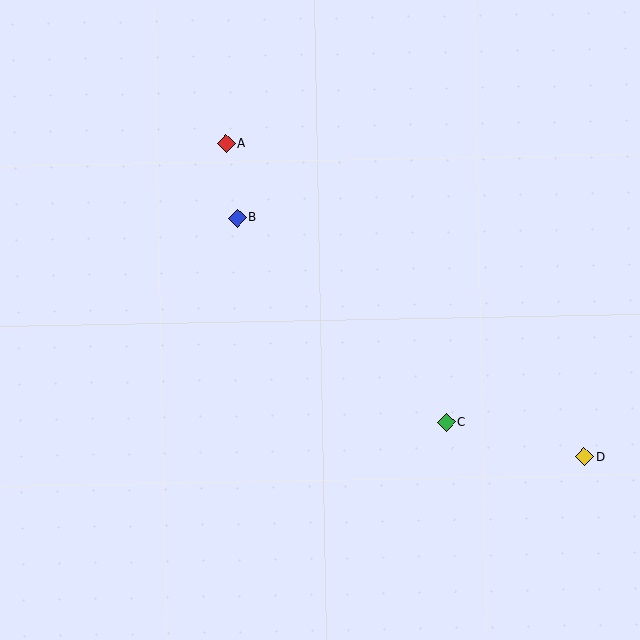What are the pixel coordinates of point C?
Point C is at (446, 422).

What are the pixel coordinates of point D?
Point D is at (584, 457).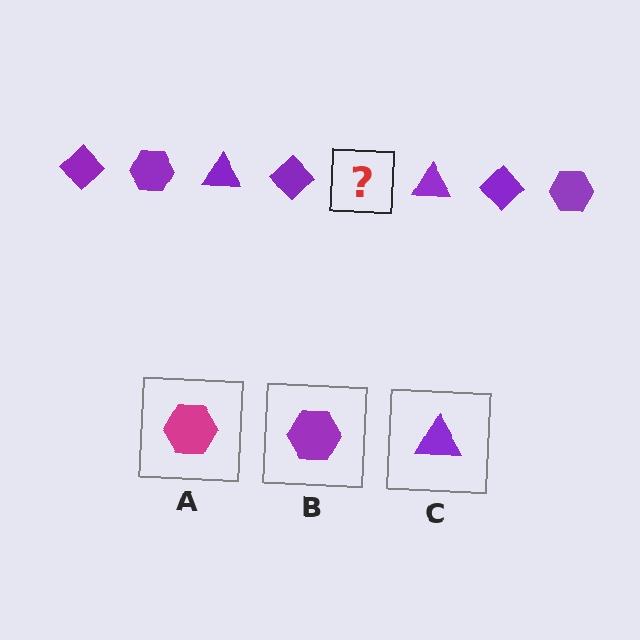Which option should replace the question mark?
Option B.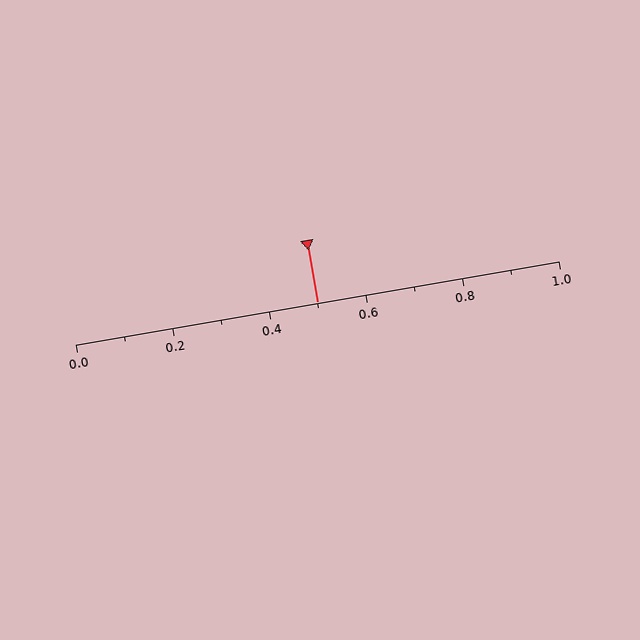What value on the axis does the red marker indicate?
The marker indicates approximately 0.5.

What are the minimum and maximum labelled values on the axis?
The axis runs from 0.0 to 1.0.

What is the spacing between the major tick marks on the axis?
The major ticks are spaced 0.2 apart.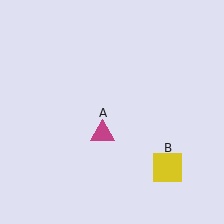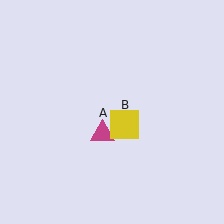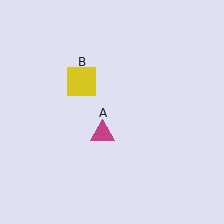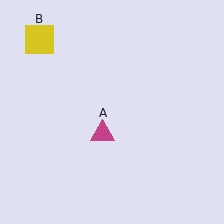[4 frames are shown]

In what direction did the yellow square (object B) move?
The yellow square (object B) moved up and to the left.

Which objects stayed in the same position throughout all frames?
Magenta triangle (object A) remained stationary.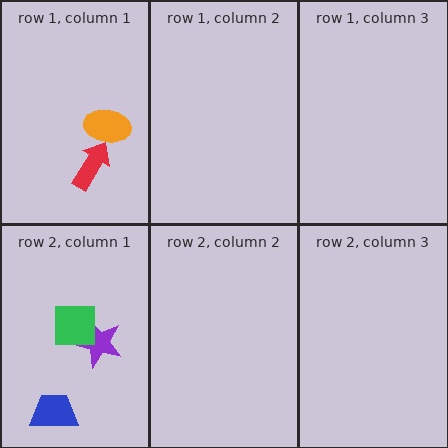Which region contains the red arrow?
The row 1, column 1 region.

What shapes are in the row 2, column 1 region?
The blue trapezoid, the purple star, the green square.